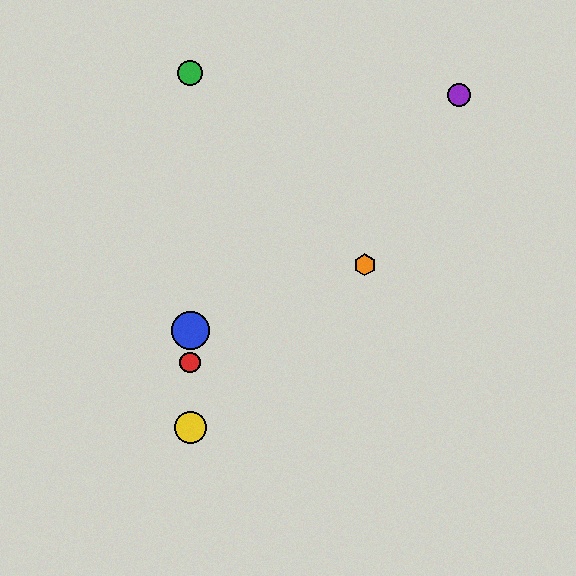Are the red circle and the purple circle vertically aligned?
No, the red circle is at x≈190 and the purple circle is at x≈459.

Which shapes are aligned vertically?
The red circle, the blue circle, the green circle, the yellow circle are aligned vertically.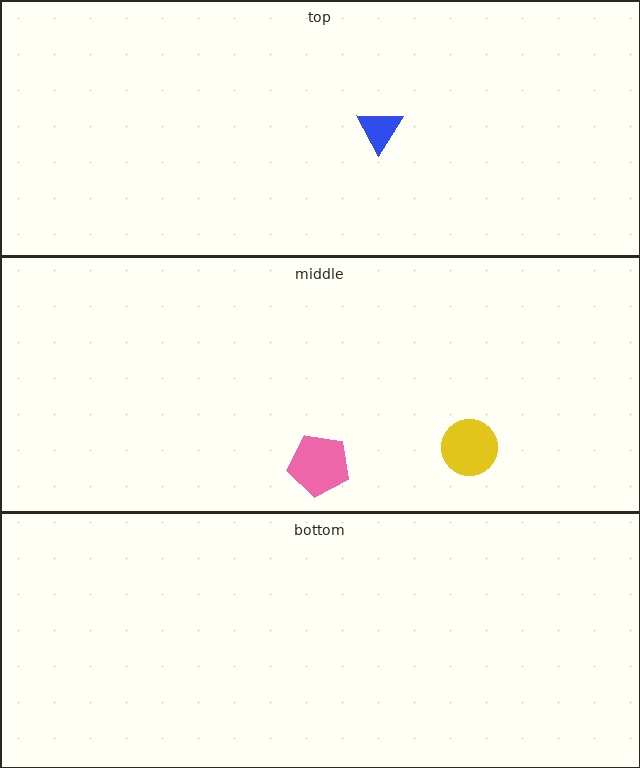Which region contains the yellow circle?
The middle region.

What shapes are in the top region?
The blue triangle.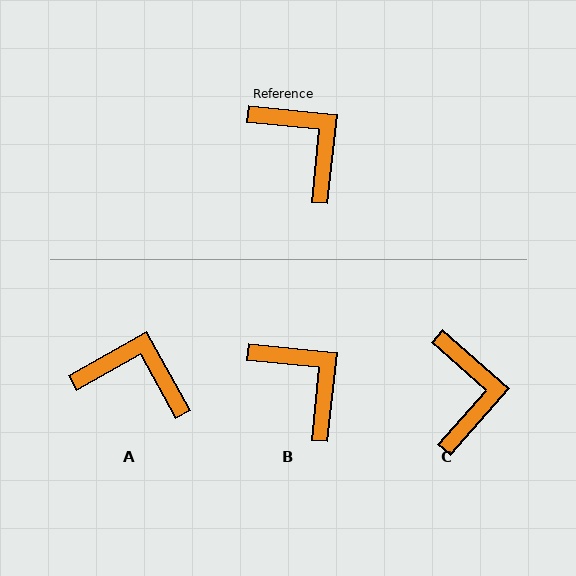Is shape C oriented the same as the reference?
No, it is off by about 36 degrees.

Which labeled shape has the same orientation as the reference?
B.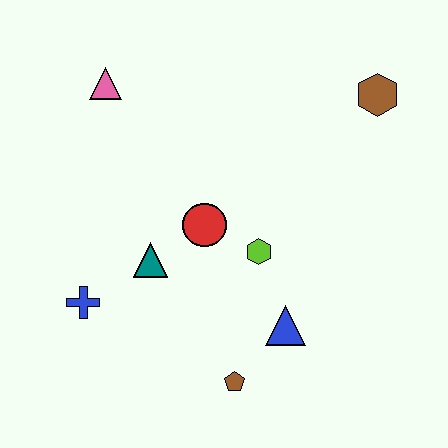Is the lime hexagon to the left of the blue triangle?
Yes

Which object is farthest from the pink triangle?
The brown pentagon is farthest from the pink triangle.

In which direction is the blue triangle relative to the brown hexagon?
The blue triangle is below the brown hexagon.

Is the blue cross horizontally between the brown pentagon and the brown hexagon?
No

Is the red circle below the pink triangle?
Yes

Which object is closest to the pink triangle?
The red circle is closest to the pink triangle.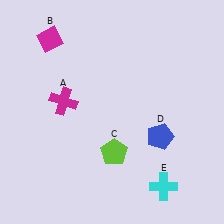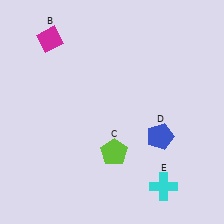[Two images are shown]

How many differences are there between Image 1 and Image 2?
There is 1 difference between the two images.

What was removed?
The magenta cross (A) was removed in Image 2.